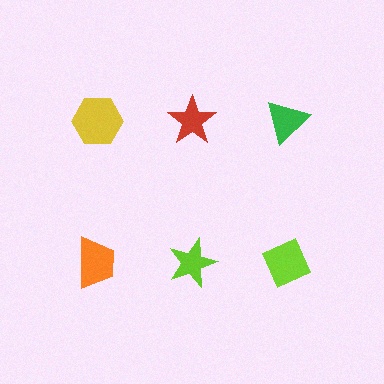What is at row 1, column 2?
A red star.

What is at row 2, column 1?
An orange trapezoid.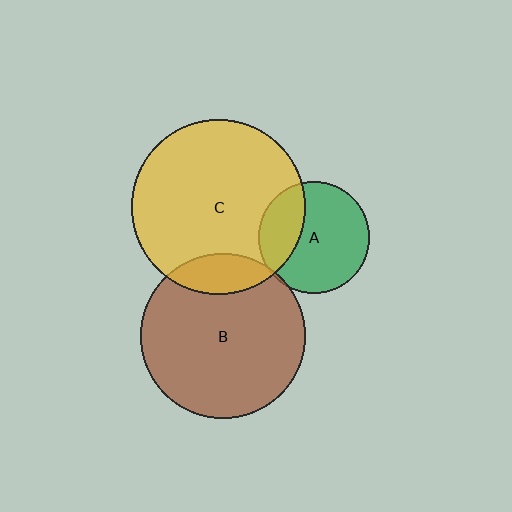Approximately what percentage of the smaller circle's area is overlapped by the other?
Approximately 30%.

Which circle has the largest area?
Circle C (yellow).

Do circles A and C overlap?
Yes.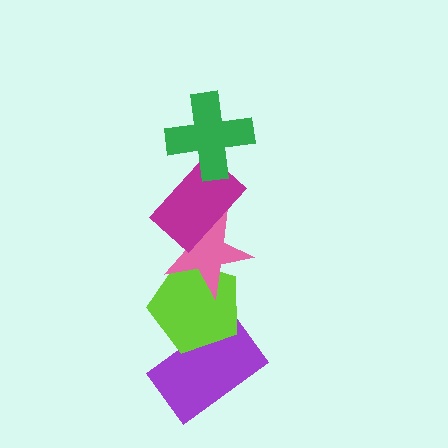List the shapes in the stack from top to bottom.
From top to bottom: the green cross, the magenta rectangle, the pink star, the lime pentagon, the purple rectangle.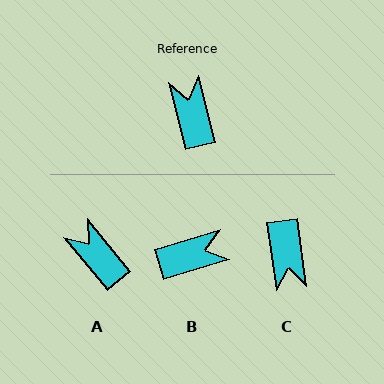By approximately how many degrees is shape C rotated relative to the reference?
Approximately 174 degrees counter-clockwise.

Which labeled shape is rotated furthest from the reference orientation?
C, about 174 degrees away.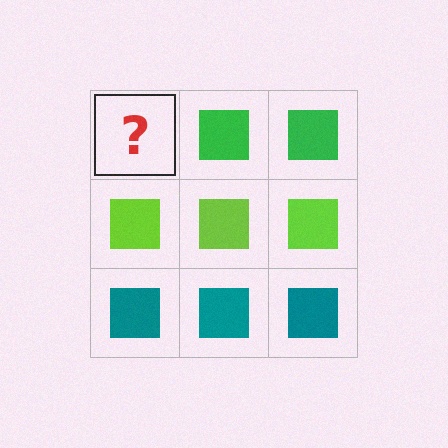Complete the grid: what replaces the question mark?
The question mark should be replaced with a green square.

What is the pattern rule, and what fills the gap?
The rule is that each row has a consistent color. The gap should be filled with a green square.